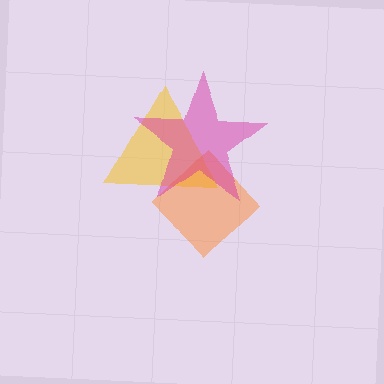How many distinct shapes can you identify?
There are 3 distinct shapes: a yellow triangle, an orange diamond, a magenta star.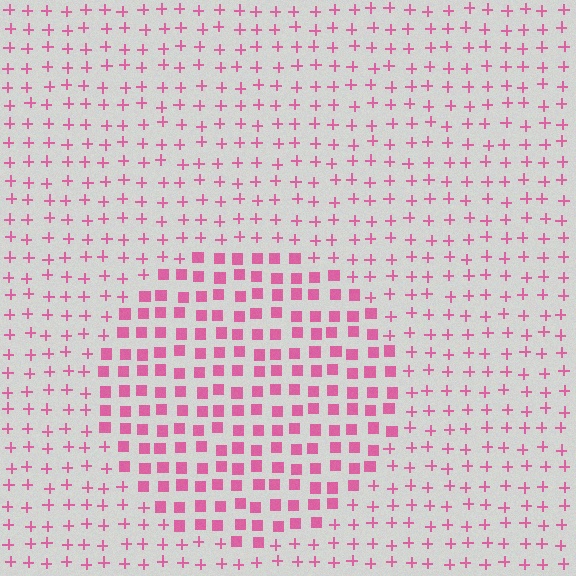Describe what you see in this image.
The image is filled with small pink elements arranged in a uniform grid. A circle-shaped region contains squares, while the surrounding area contains plus signs. The boundary is defined purely by the change in element shape.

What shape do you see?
I see a circle.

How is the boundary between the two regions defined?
The boundary is defined by a change in element shape: squares inside vs. plus signs outside. All elements share the same color and spacing.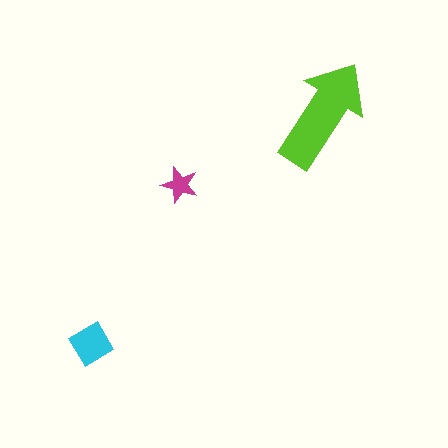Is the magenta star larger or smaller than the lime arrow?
Smaller.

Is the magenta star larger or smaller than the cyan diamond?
Smaller.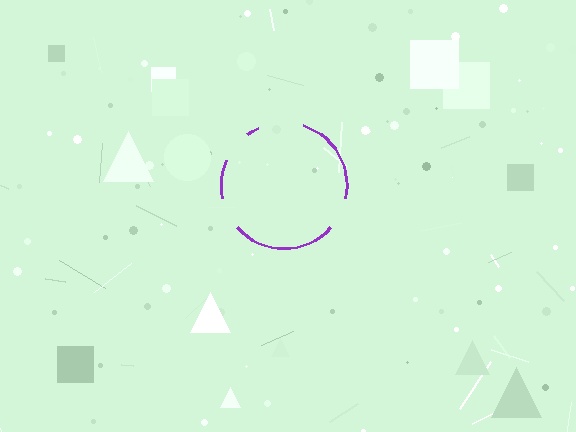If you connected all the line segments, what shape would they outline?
They would outline a circle.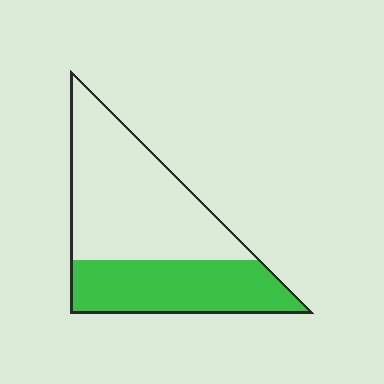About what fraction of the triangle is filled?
About two fifths (2/5).